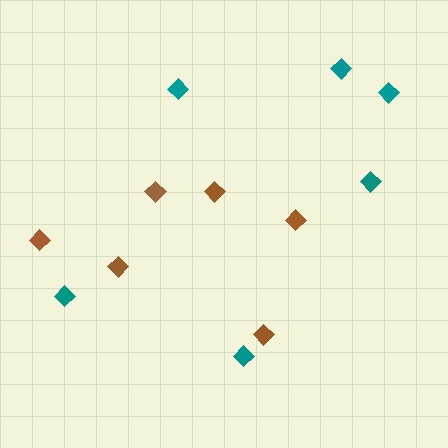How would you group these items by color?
There are 2 groups: one group of brown diamonds (6) and one group of teal diamonds (6).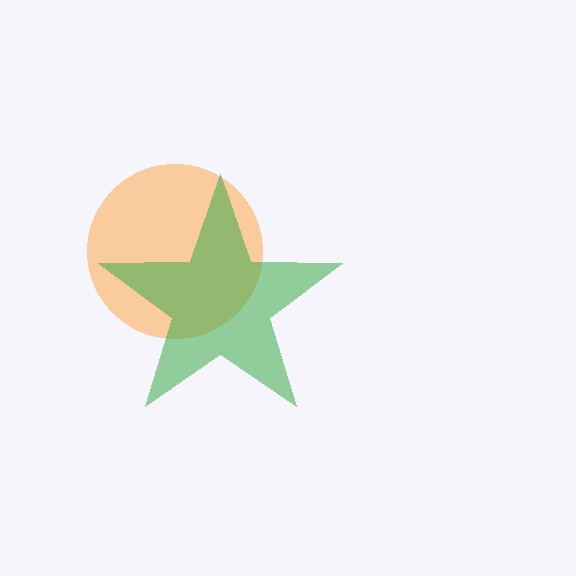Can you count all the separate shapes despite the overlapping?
Yes, there are 2 separate shapes.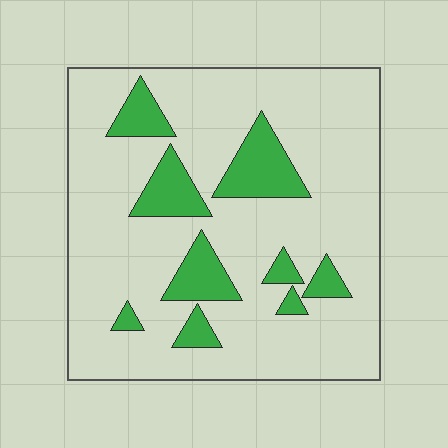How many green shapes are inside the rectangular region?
9.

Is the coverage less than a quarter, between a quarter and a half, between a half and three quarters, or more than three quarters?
Less than a quarter.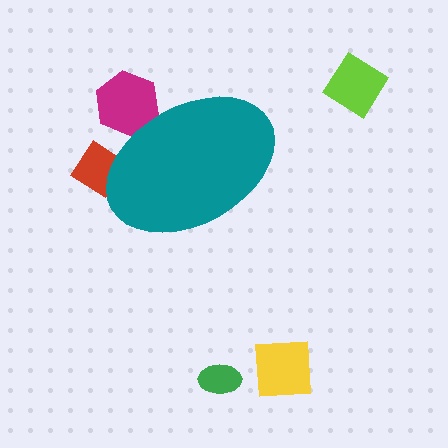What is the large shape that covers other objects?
A teal ellipse.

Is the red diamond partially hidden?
Yes, the red diamond is partially hidden behind the teal ellipse.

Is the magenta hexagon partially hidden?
Yes, the magenta hexagon is partially hidden behind the teal ellipse.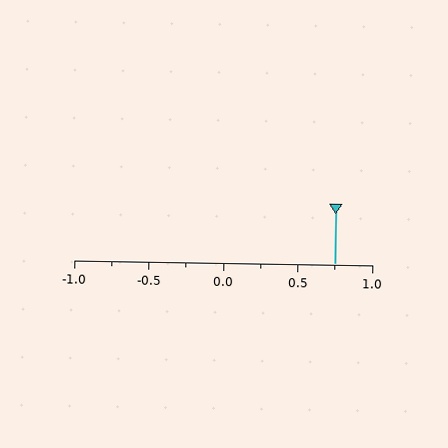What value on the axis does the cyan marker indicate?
The marker indicates approximately 0.75.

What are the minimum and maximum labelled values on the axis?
The axis runs from -1.0 to 1.0.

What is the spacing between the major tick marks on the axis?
The major ticks are spaced 0.5 apart.